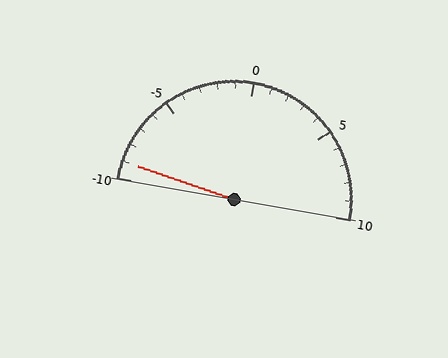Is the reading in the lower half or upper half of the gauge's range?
The reading is in the lower half of the range (-10 to 10).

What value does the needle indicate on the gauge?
The needle indicates approximately -9.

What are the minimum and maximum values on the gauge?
The gauge ranges from -10 to 10.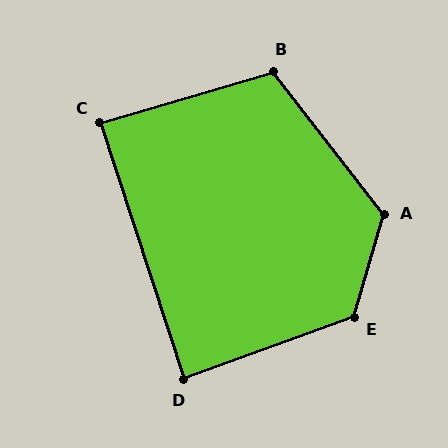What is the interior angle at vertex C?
Approximately 88 degrees (approximately right).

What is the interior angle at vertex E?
Approximately 126 degrees (obtuse).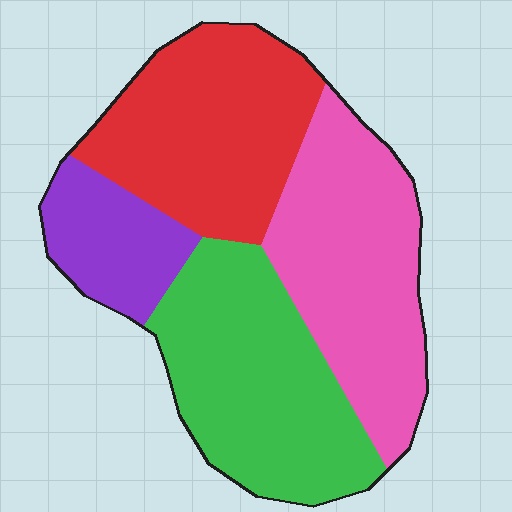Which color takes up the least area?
Purple, at roughly 10%.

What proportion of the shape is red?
Red covers about 30% of the shape.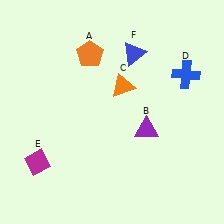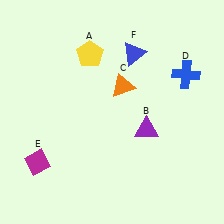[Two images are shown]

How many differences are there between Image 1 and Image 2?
There is 1 difference between the two images.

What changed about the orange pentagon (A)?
In Image 1, A is orange. In Image 2, it changed to yellow.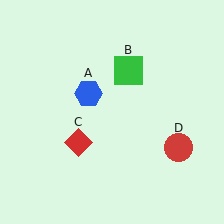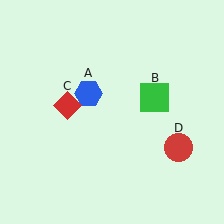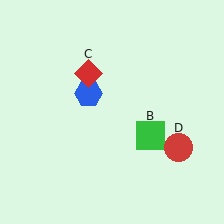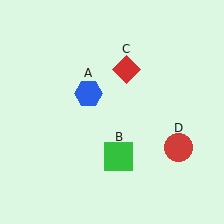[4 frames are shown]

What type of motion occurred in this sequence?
The green square (object B), red diamond (object C) rotated clockwise around the center of the scene.